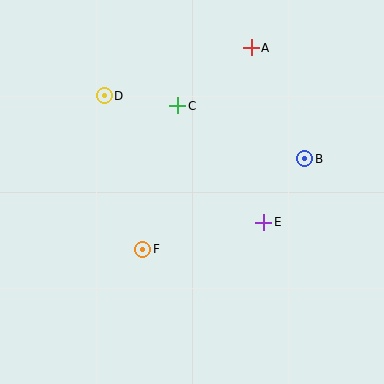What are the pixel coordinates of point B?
Point B is at (305, 159).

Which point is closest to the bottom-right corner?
Point E is closest to the bottom-right corner.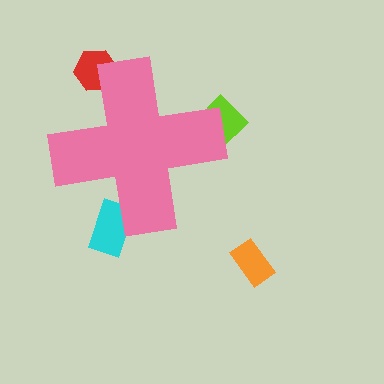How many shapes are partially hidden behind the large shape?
3 shapes are partially hidden.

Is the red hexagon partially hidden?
Yes, the red hexagon is partially hidden behind the pink cross.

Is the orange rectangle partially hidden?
No, the orange rectangle is fully visible.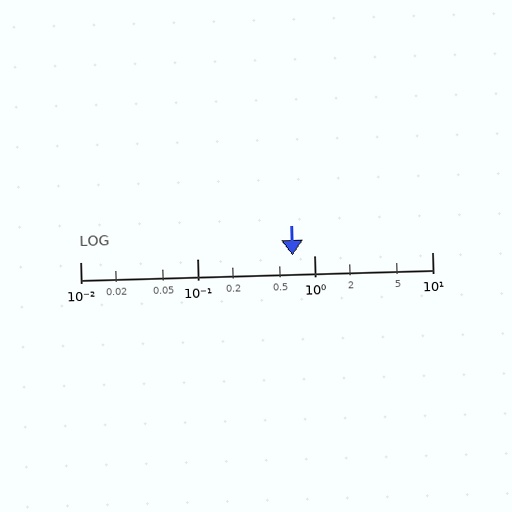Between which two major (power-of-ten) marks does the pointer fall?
The pointer is between 0.1 and 1.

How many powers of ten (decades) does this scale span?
The scale spans 3 decades, from 0.01 to 10.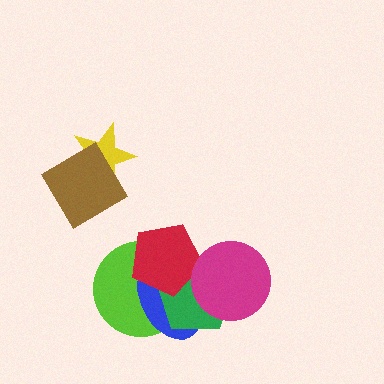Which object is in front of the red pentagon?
The magenta circle is in front of the red pentagon.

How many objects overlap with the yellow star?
1 object overlaps with the yellow star.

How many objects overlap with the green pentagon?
4 objects overlap with the green pentagon.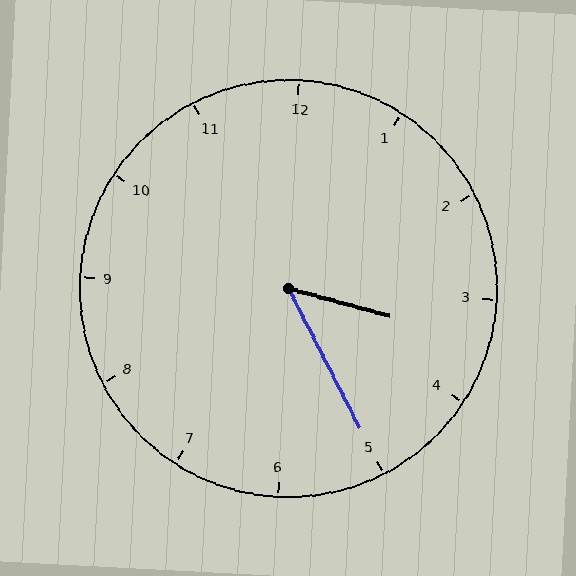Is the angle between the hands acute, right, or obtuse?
It is acute.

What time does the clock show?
3:25.